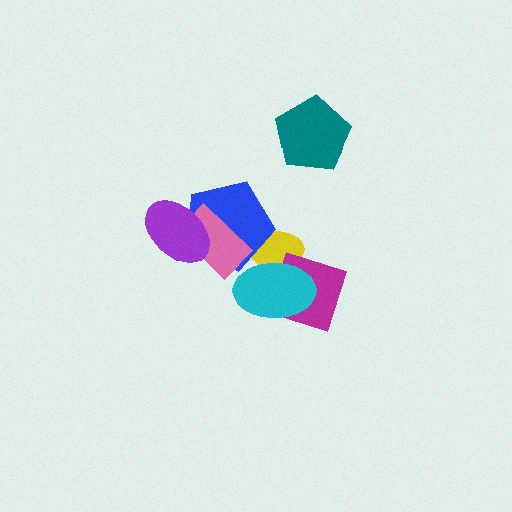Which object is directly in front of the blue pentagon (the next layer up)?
The pink rectangle is directly in front of the blue pentagon.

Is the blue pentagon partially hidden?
Yes, it is partially covered by another shape.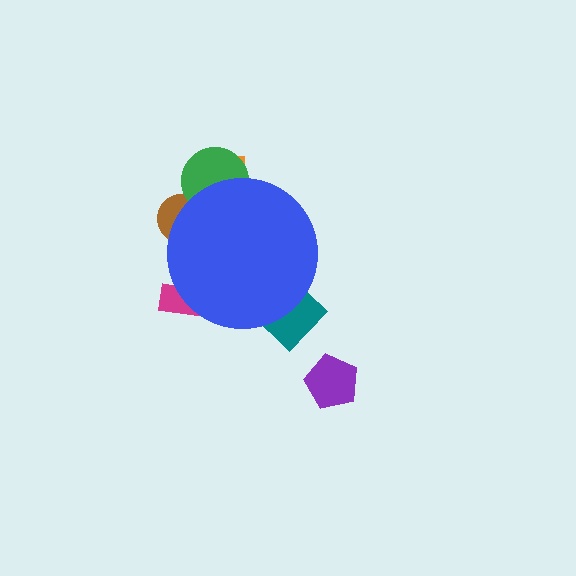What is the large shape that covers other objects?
A blue circle.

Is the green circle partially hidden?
Yes, the green circle is partially hidden behind the blue circle.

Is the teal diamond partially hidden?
Yes, the teal diamond is partially hidden behind the blue circle.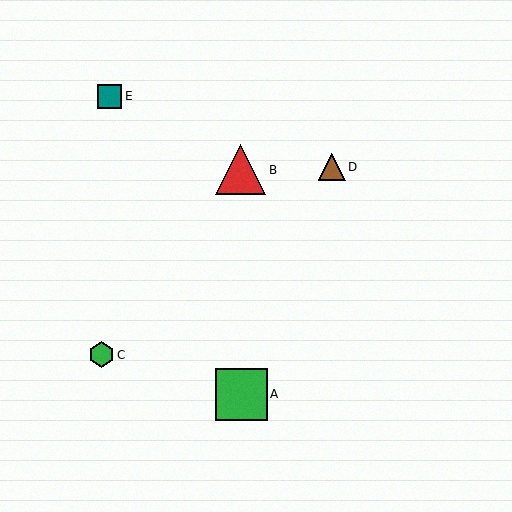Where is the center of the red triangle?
The center of the red triangle is at (241, 170).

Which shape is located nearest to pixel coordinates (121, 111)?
The teal square (labeled E) at (110, 96) is nearest to that location.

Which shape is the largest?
The green square (labeled A) is the largest.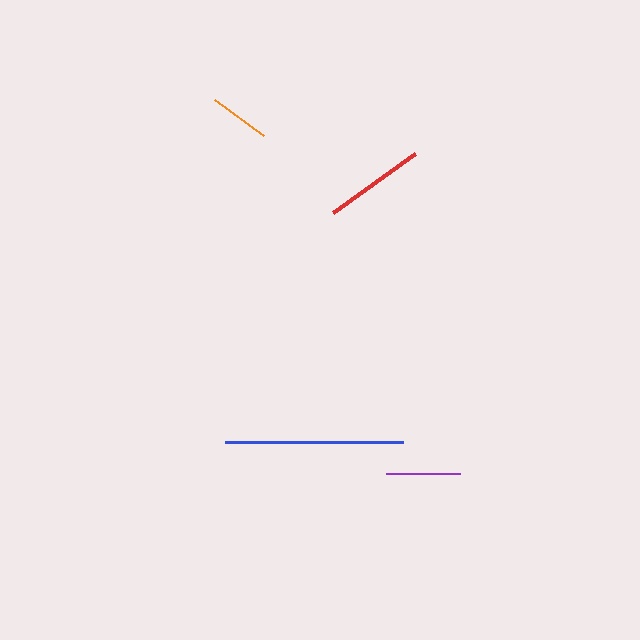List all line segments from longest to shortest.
From longest to shortest: blue, red, purple, orange.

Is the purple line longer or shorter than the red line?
The red line is longer than the purple line.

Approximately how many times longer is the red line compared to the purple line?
The red line is approximately 1.4 times the length of the purple line.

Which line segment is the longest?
The blue line is the longest at approximately 177 pixels.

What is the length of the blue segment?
The blue segment is approximately 177 pixels long.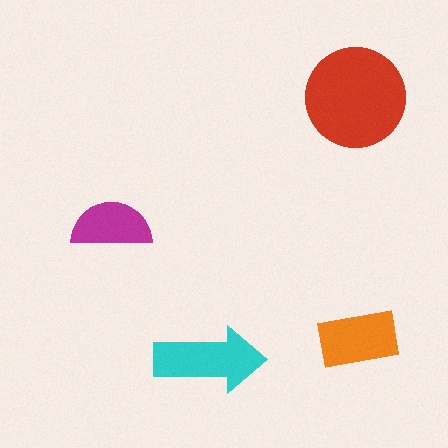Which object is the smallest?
The magenta semicircle.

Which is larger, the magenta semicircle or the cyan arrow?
The cyan arrow.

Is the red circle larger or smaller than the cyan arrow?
Larger.